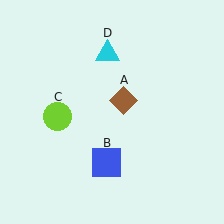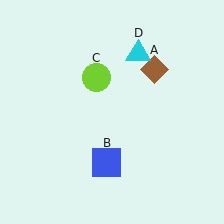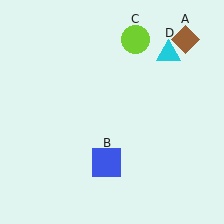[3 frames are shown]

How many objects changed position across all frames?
3 objects changed position: brown diamond (object A), lime circle (object C), cyan triangle (object D).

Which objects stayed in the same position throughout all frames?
Blue square (object B) remained stationary.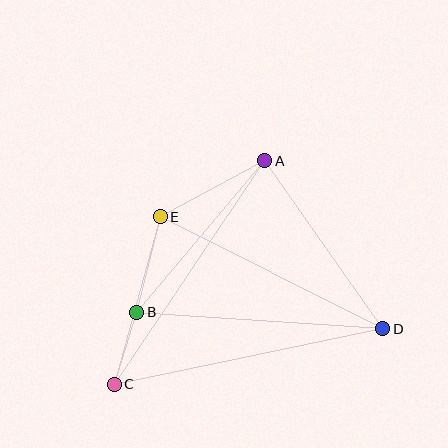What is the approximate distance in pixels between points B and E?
The distance between B and E is approximately 98 pixels.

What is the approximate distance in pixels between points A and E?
The distance between A and E is approximately 119 pixels.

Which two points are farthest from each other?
Points C and D are farthest from each other.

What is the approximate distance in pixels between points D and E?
The distance between D and E is approximately 249 pixels.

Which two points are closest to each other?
Points B and C are closest to each other.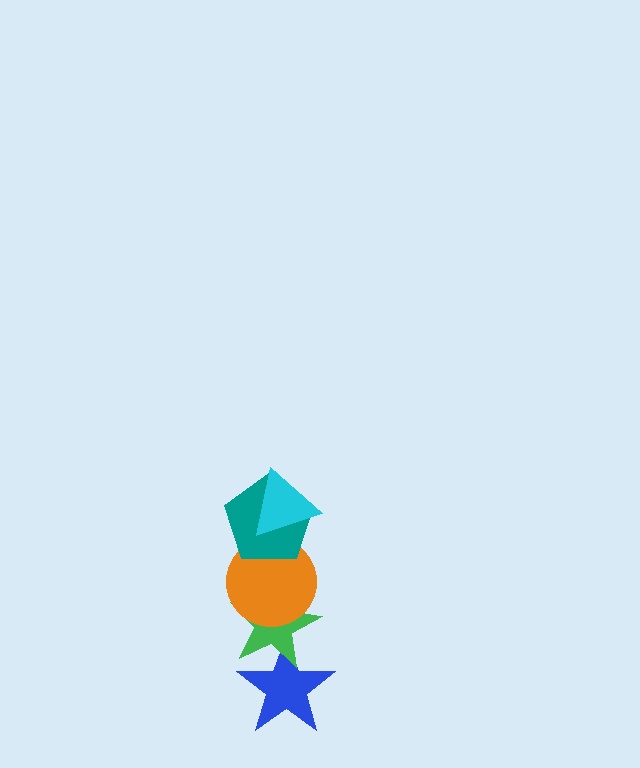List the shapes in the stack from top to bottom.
From top to bottom: the cyan triangle, the teal pentagon, the orange circle, the green star, the blue star.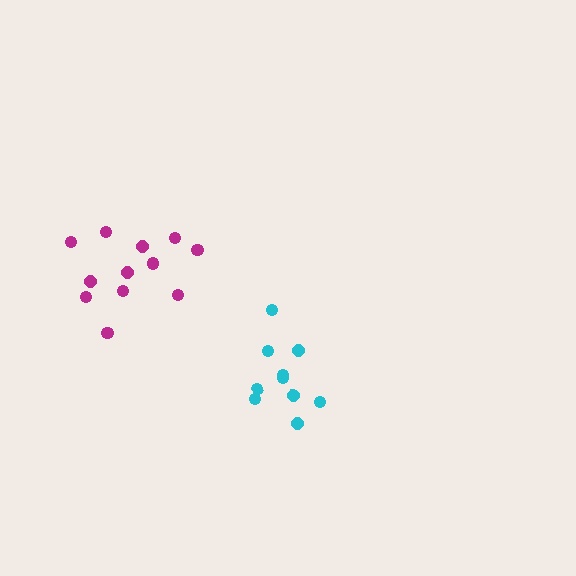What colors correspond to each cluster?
The clusters are colored: magenta, cyan.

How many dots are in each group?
Group 1: 12 dots, Group 2: 10 dots (22 total).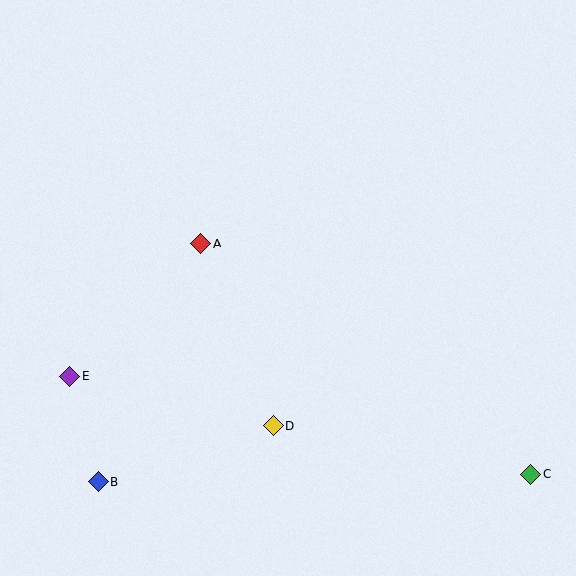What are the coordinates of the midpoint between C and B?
The midpoint between C and B is at (315, 478).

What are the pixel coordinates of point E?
Point E is at (70, 376).